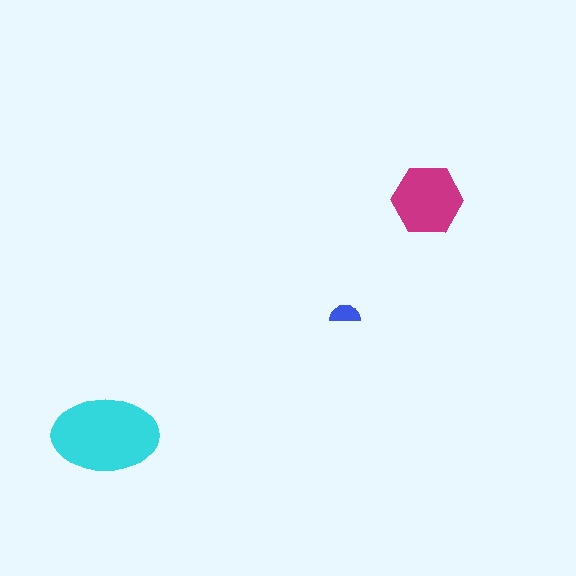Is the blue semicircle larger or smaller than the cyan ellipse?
Smaller.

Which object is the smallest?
The blue semicircle.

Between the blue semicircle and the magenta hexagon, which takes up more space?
The magenta hexagon.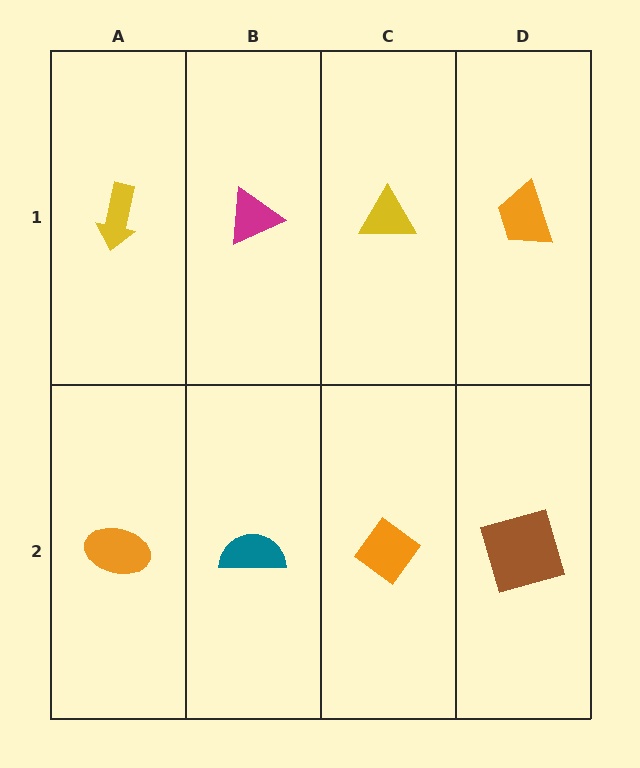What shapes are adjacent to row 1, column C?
An orange diamond (row 2, column C), a magenta triangle (row 1, column B), an orange trapezoid (row 1, column D).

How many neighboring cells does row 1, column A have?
2.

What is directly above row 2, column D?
An orange trapezoid.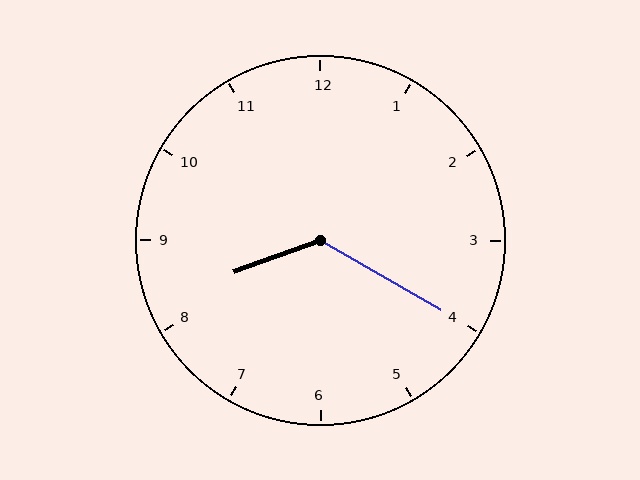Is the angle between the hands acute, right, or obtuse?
It is obtuse.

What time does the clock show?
8:20.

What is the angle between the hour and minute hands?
Approximately 130 degrees.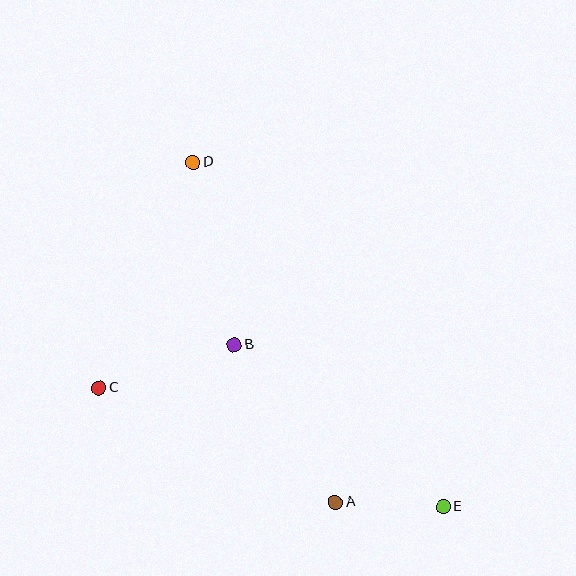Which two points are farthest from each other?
Points D and E are farthest from each other.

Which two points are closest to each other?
Points A and E are closest to each other.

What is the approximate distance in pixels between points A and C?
The distance between A and C is approximately 262 pixels.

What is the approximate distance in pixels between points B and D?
The distance between B and D is approximately 187 pixels.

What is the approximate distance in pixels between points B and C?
The distance between B and C is approximately 142 pixels.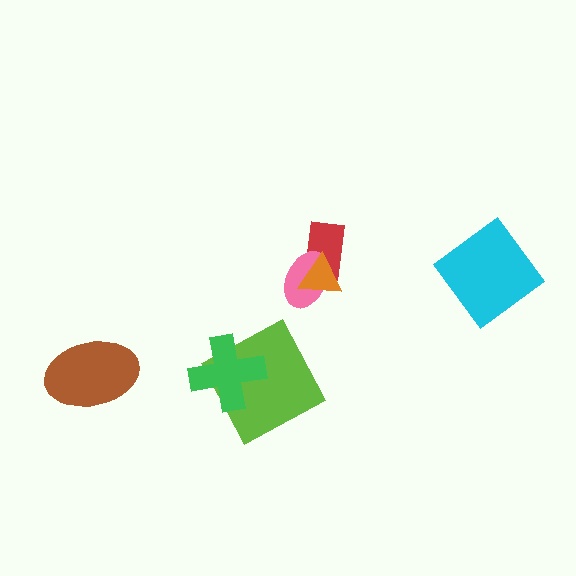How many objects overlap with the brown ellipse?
0 objects overlap with the brown ellipse.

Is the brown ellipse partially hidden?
No, no other shape covers it.